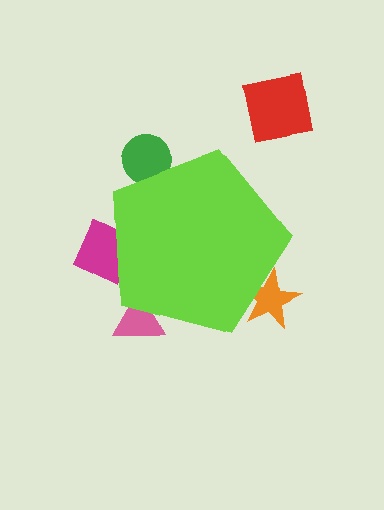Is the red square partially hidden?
No, the red square is fully visible.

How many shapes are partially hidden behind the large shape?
4 shapes are partially hidden.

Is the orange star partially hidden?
Yes, the orange star is partially hidden behind the lime pentagon.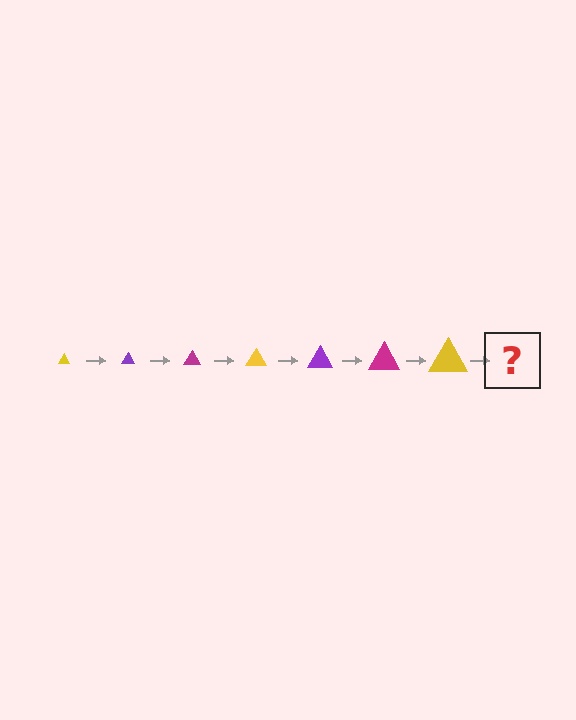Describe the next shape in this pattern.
It should be a purple triangle, larger than the previous one.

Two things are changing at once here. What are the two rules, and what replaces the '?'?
The two rules are that the triangle grows larger each step and the color cycles through yellow, purple, and magenta. The '?' should be a purple triangle, larger than the previous one.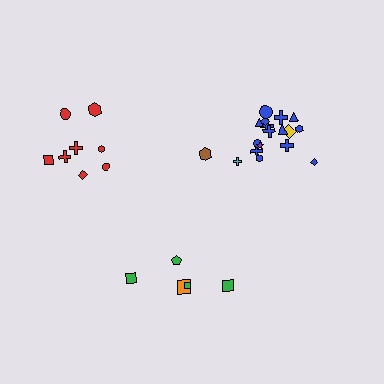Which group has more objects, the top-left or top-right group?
The top-right group.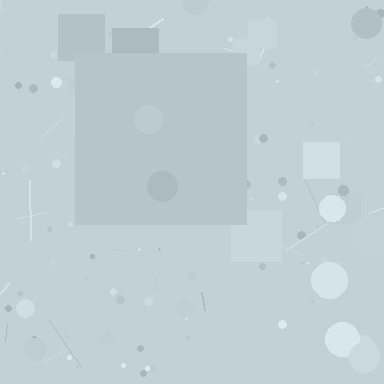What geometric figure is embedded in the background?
A square is embedded in the background.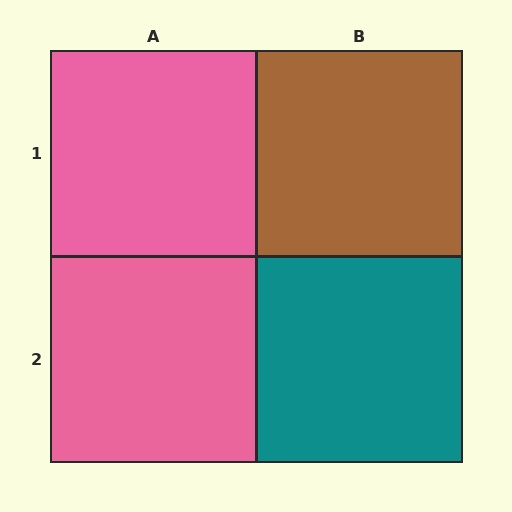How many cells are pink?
2 cells are pink.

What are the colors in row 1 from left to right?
Pink, brown.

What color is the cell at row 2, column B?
Teal.